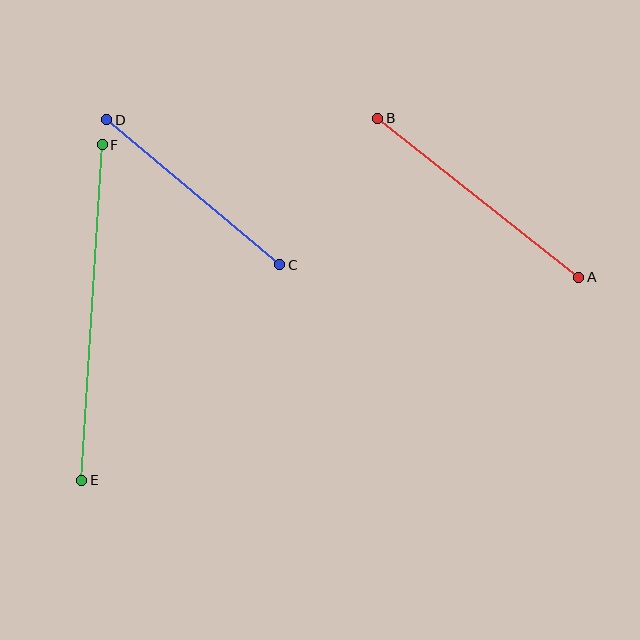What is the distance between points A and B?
The distance is approximately 256 pixels.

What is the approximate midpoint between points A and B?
The midpoint is at approximately (478, 198) pixels.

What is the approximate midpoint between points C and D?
The midpoint is at approximately (193, 192) pixels.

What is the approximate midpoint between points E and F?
The midpoint is at approximately (92, 312) pixels.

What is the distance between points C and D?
The distance is approximately 226 pixels.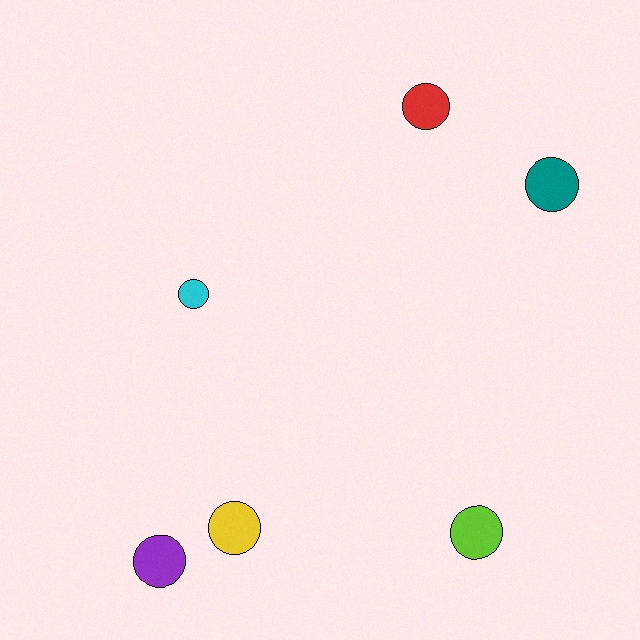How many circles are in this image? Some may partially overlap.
There are 6 circles.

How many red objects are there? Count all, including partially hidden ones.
There is 1 red object.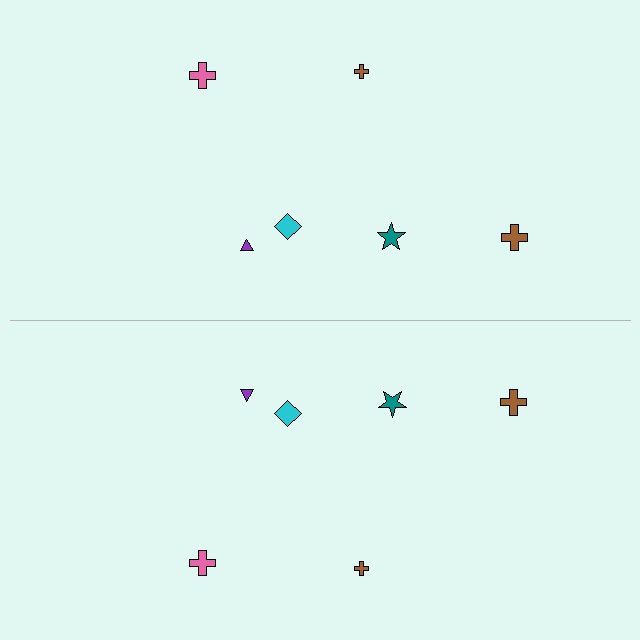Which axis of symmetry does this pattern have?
The pattern has a horizontal axis of symmetry running through the center of the image.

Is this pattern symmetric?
Yes, this pattern has bilateral (reflection) symmetry.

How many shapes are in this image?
There are 12 shapes in this image.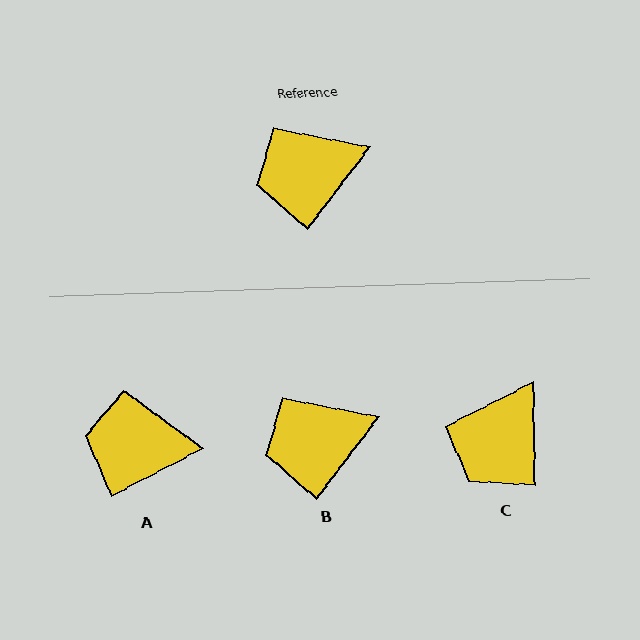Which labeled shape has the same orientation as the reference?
B.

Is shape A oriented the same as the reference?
No, it is off by about 25 degrees.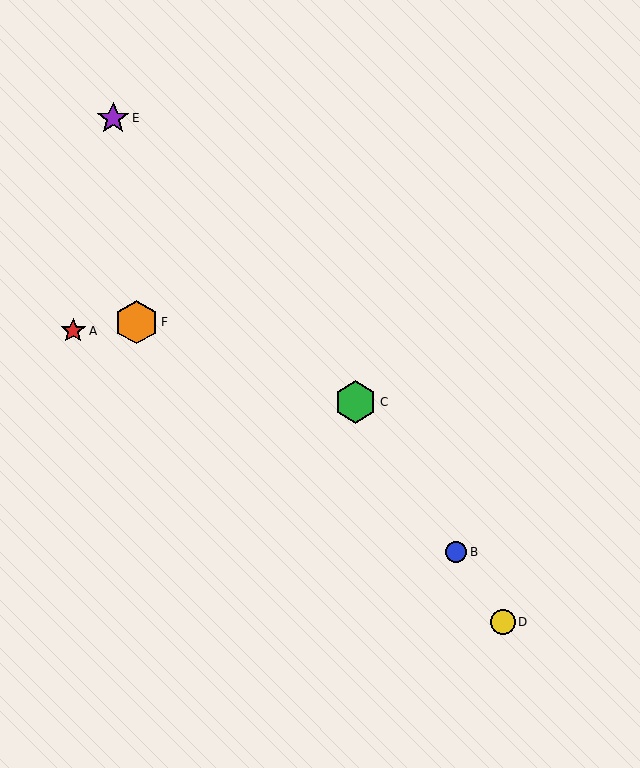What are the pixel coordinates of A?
Object A is at (73, 331).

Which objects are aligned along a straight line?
Objects B, C, D are aligned along a straight line.